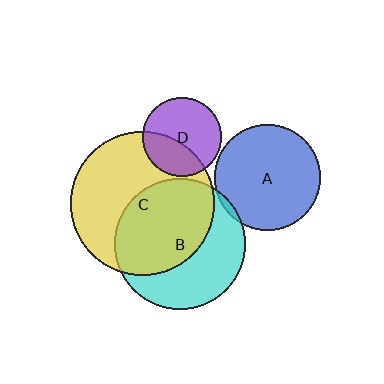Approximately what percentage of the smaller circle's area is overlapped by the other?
Approximately 35%.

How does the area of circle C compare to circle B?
Approximately 1.2 times.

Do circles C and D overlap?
Yes.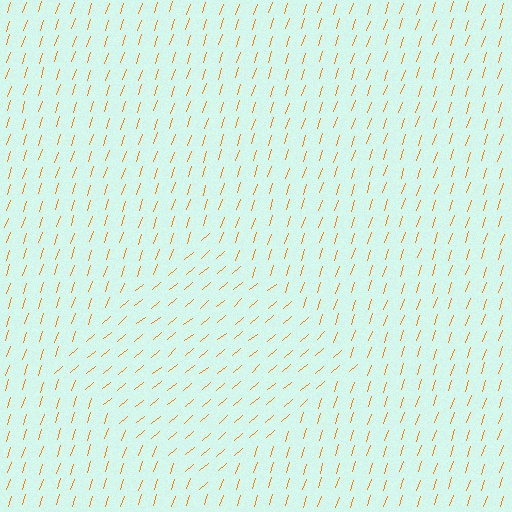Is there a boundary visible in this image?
Yes, there is a texture boundary formed by a change in line orientation.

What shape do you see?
I see a diamond.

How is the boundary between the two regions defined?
The boundary is defined purely by a change in line orientation (approximately 31 degrees difference). All lines are the same color and thickness.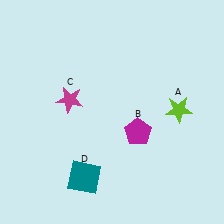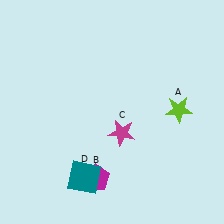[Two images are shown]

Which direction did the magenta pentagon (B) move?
The magenta pentagon (B) moved down.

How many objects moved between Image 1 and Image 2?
2 objects moved between the two images.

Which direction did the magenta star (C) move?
The magenta star (C) moved right.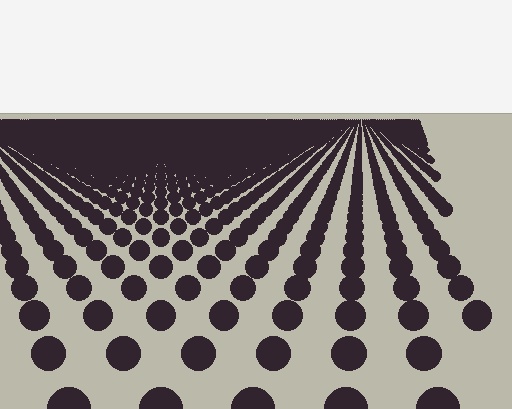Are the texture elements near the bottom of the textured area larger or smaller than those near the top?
Larger. Near the bottom, elements are closer to the viewer and appear at a bigger on-screen size.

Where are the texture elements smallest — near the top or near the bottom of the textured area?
Near the top.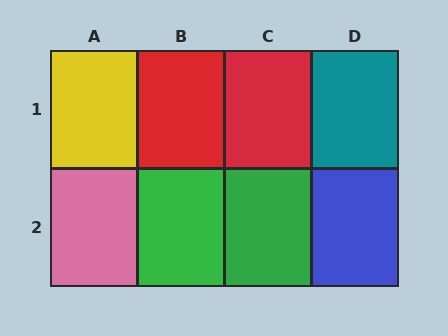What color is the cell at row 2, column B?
Green.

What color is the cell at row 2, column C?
Green.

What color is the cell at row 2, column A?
Pink.